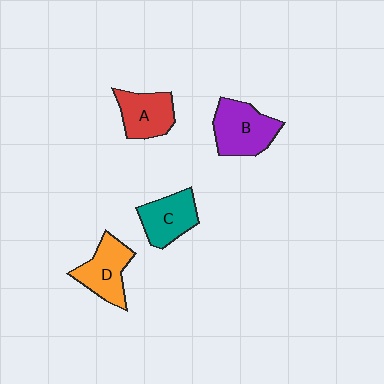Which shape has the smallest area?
Shape A (red).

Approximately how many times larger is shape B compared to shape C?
Approximately 1.2 times.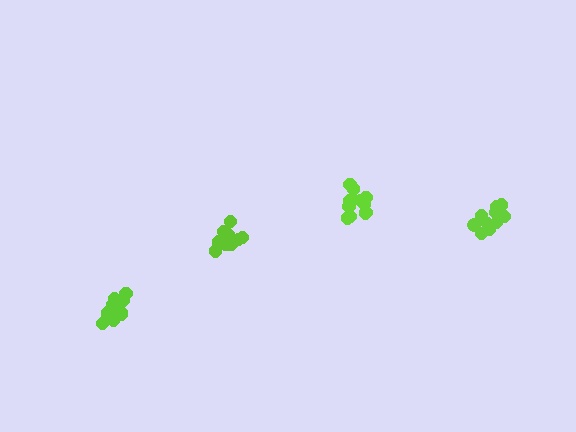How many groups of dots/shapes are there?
There are 4 groups.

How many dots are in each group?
Group 1: 14 dots, Group 2: 11 dots, Group 3: 13 dots, Group 4: 14 dots (52 total).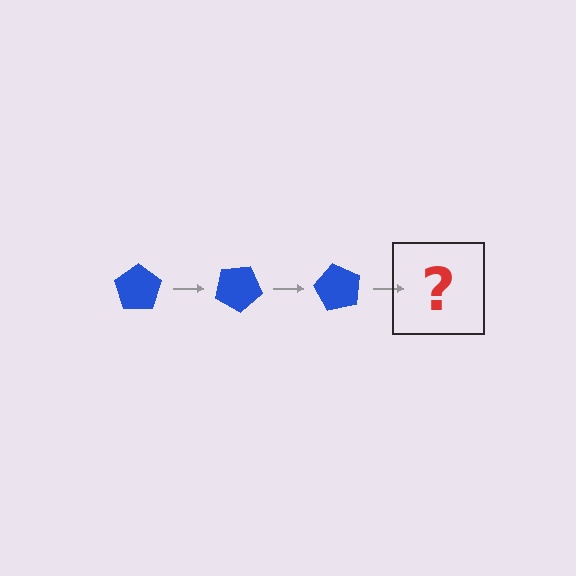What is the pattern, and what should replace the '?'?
The pattern is that the pentagon rotates 30 degrees each step. The '?' should be a blue pentagon rotated 90 degrees.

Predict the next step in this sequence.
The next step is a blue pentagon rotated 90 degrees.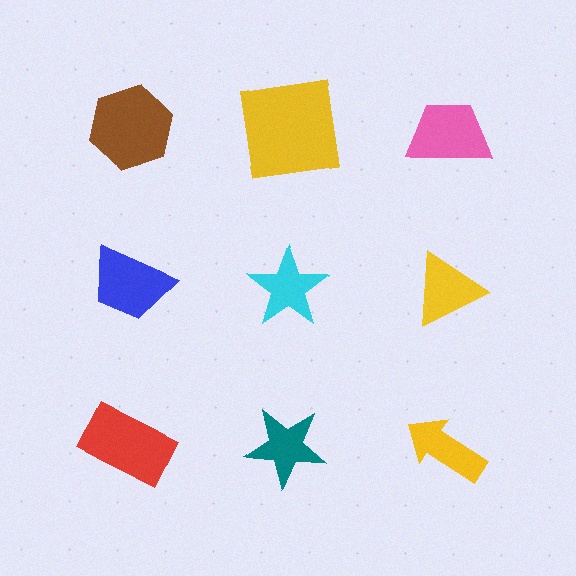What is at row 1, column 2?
A yellow square.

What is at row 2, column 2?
A cyan star.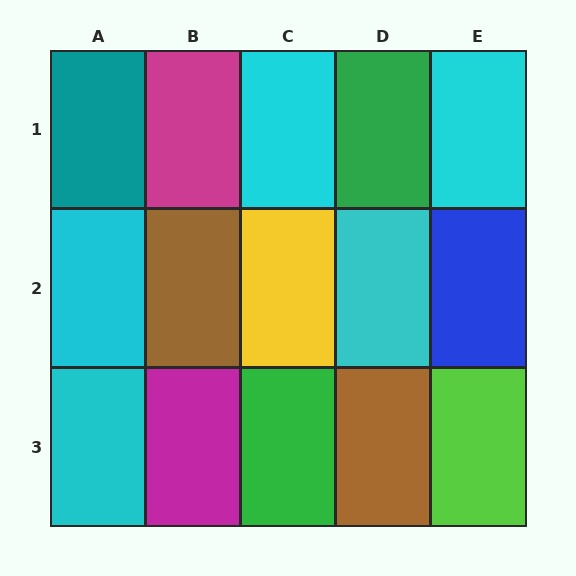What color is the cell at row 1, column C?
Cyan.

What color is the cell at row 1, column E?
Cyan.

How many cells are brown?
2 cells are brown.